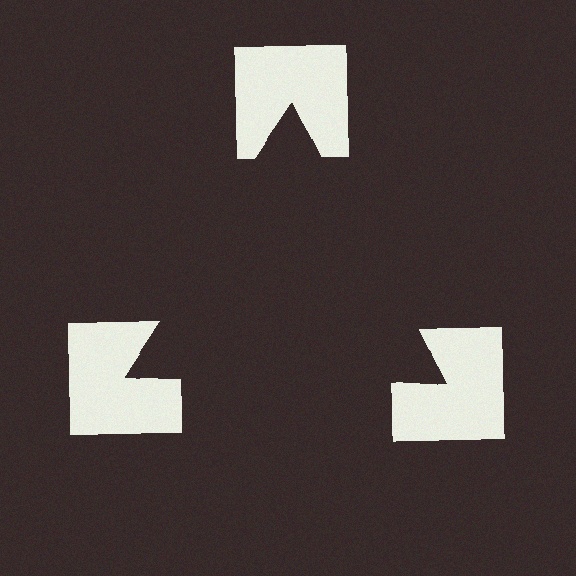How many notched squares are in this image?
There are 3 — one at each vertex of the illusory triangle.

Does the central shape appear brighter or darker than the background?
It typically appears slightly darker than the background, even though no actual brightness change is drawn.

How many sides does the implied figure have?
3 sides.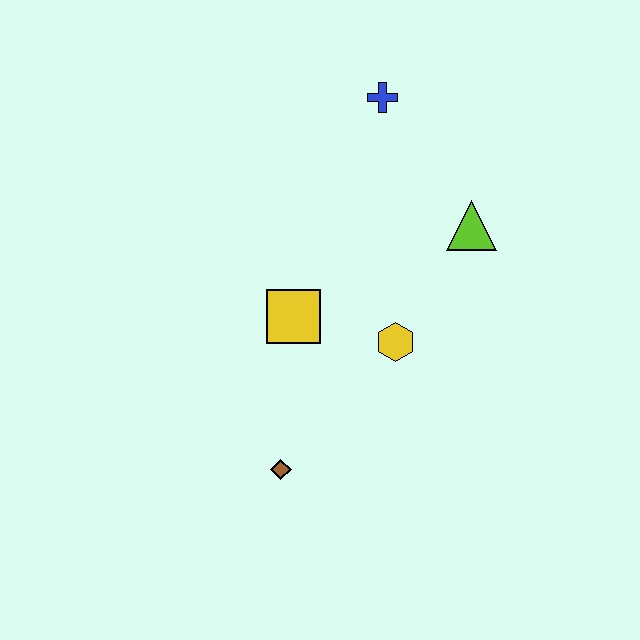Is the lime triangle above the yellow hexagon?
Yes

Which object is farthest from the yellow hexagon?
The blue cross is farthest from the yellow hexagon.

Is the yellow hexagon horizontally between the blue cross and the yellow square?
No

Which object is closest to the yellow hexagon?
The yellow square is closest to the yellow hexagon.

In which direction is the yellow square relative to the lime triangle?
The yellow square is to the left of the lime triangle.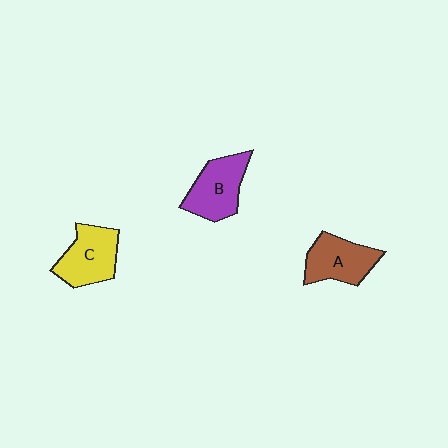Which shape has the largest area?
Shape B (purple).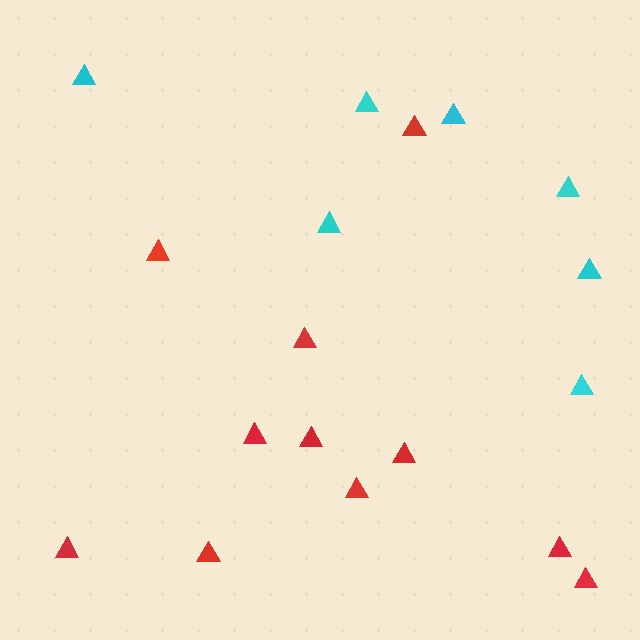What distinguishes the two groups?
There are 2 groups: one group of red triangles (11) and one group of cyan triangles (7).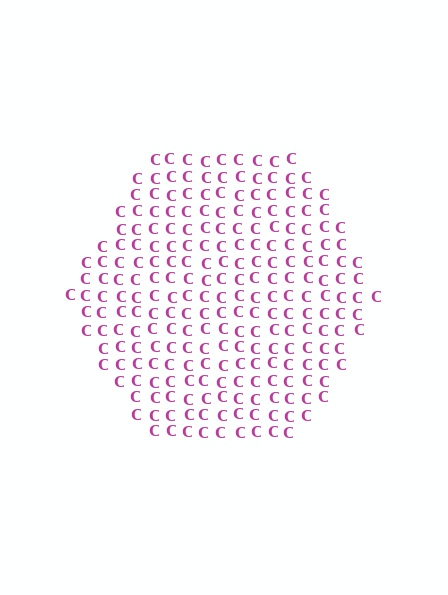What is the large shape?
The large shape is a hexagon.